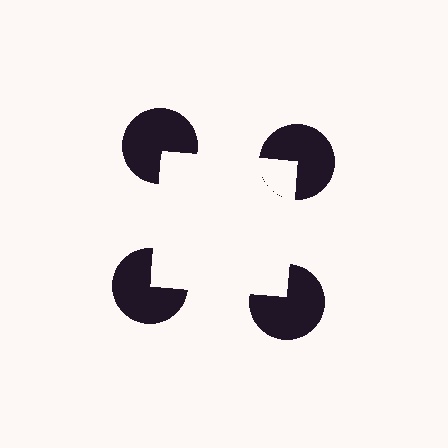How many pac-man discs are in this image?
There are 4 — one at each vertex of the illusory square.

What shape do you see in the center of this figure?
An illusory square — its edges are inferred from the aligned wedge cuts in the pac-man discs, not physically drawn.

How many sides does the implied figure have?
4 sides.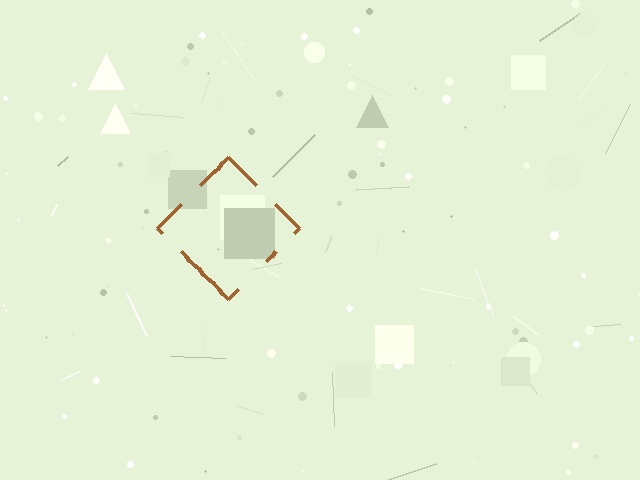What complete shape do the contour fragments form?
The contour fragments form a diamond.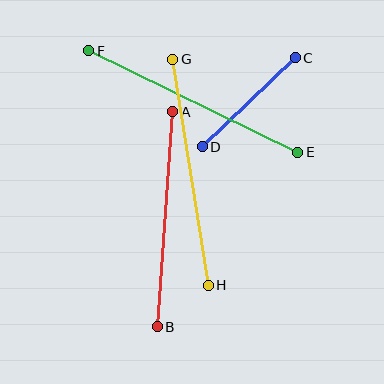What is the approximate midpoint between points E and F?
The midpoint is at approximately (193, 102) pixels.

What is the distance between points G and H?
The distance is approximately 229 pixels.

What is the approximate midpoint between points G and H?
The midpoint is at approximately (190, 172) pixels.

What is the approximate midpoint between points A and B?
The midpoint is at approximately (165, 219) pixels.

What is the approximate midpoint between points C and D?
The midpoint is at approximately (249, 102) pixels.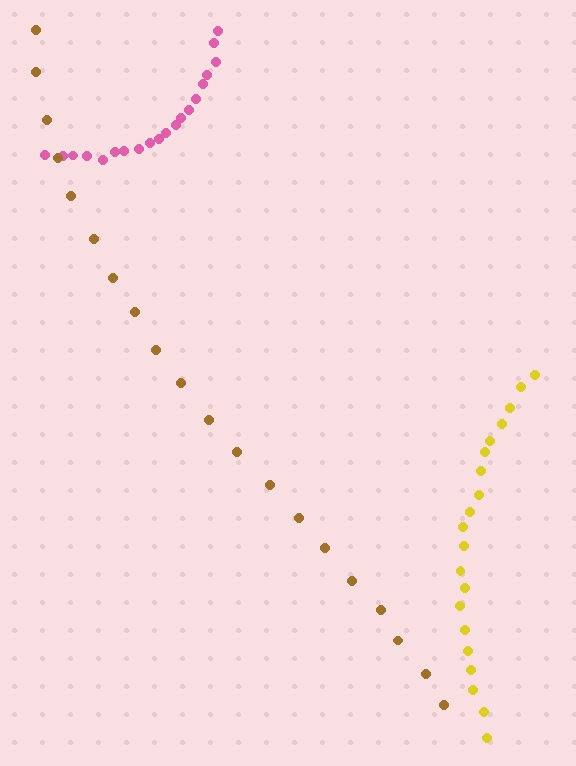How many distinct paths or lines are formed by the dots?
There are 3 distinct paths.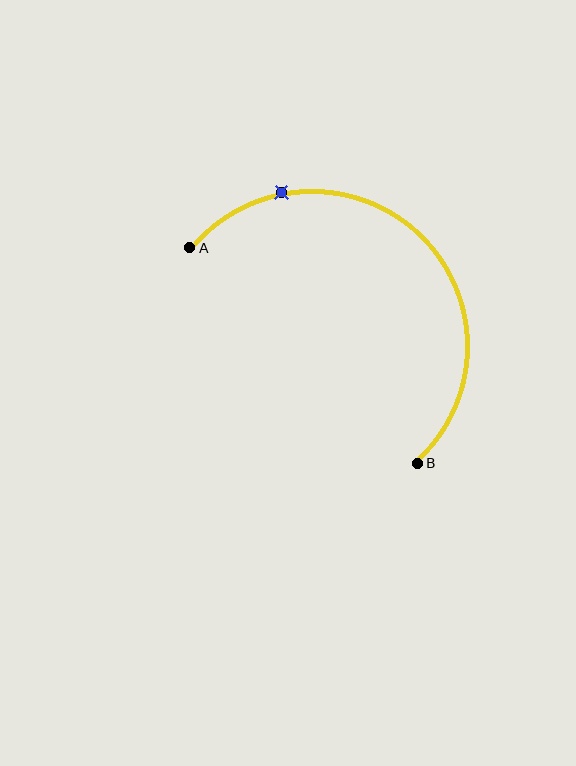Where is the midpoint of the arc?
The arc midpoint is the point on the curve farthest from the straight line joining A and B. It sits above and to the right of that line.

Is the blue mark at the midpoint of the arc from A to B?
No. The blue mark lies on the arc but is closer to endpoint A. The arc midpoint would be at the point on the curve equidistant along the arc from both A and B.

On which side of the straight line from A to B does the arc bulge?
The arc bulges above and to the right of the straight line connecting A and B.